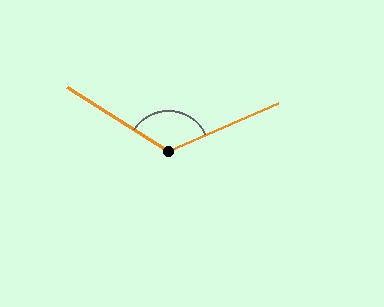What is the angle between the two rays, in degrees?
Approximately 125 degrees.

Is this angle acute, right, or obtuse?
It is obtuse.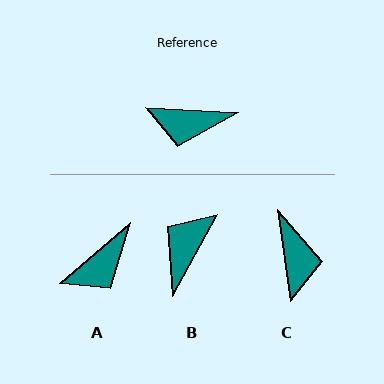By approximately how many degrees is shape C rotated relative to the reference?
Approximately 102 degrees counter-clockwise.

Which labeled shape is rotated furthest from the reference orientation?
B, about 116 degrees away.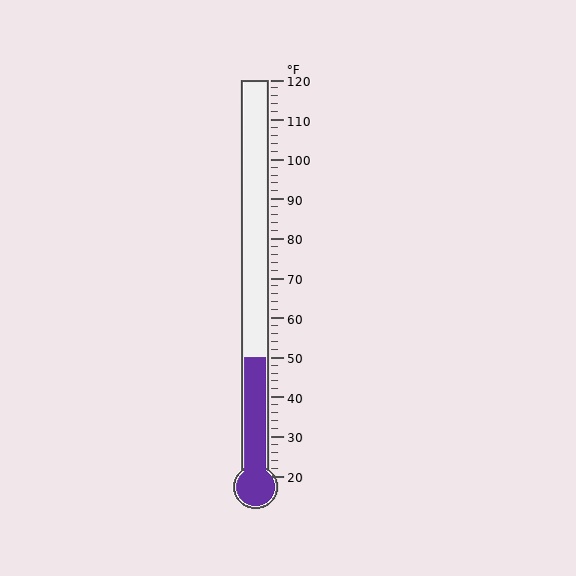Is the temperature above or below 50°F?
The temperature is at 50°F.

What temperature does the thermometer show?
The thermometer shows approximately 50°F.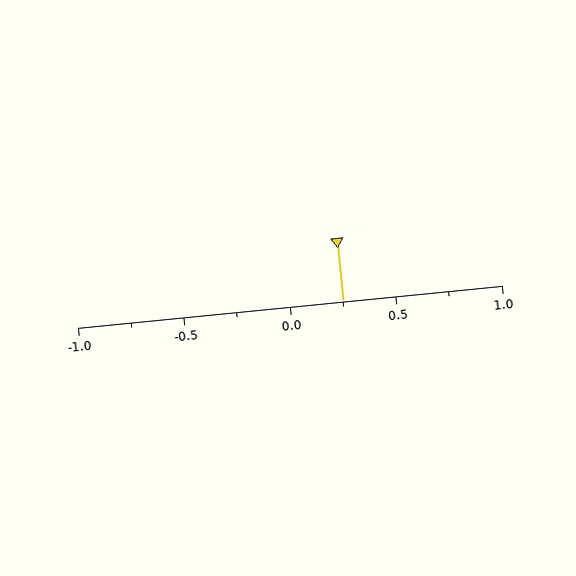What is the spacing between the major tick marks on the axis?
The major ticks are spaced 0.5 apart.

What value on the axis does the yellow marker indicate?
The marker indicates approximately 0.25.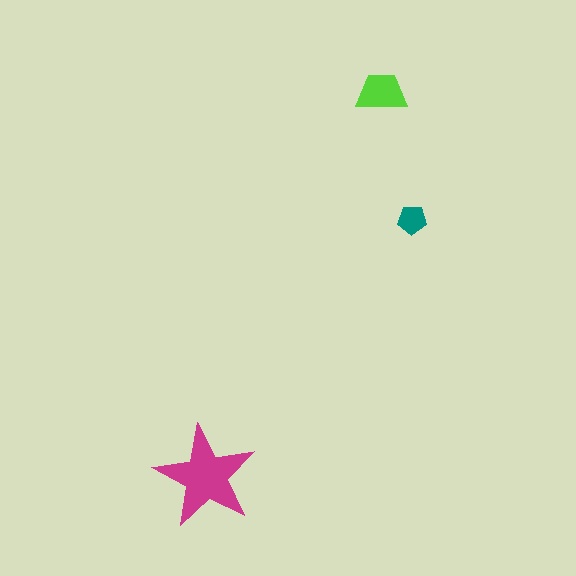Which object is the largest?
The magenta star.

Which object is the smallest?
The teal pentagon.